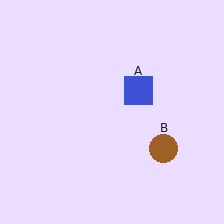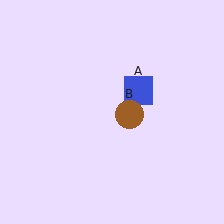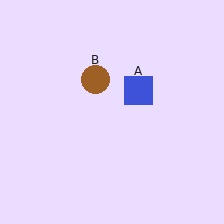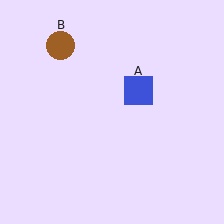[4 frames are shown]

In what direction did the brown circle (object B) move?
The brown circle (object B) moved up and to the left.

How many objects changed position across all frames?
1 object changed position: brown circle (object B).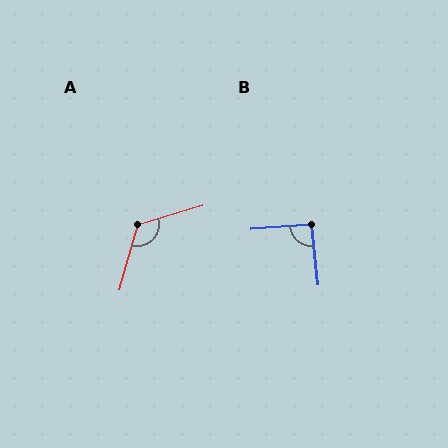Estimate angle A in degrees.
Approximately 122 degrees.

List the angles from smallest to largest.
B (92°), A (122°).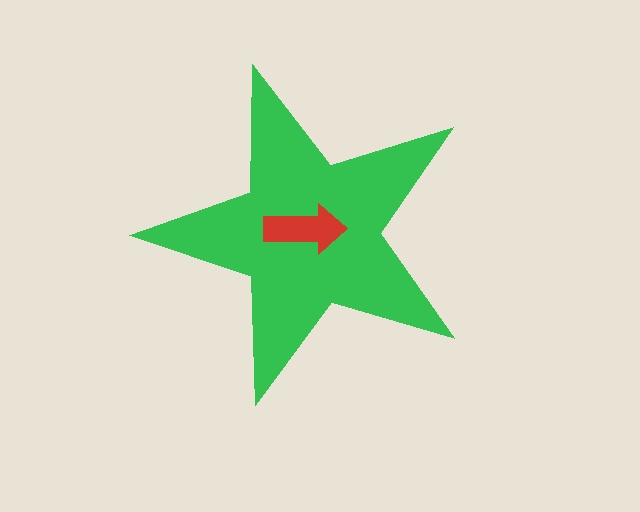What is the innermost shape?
The red arrow.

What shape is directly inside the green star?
The red arrow.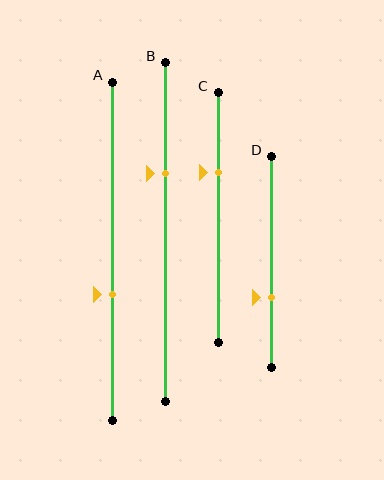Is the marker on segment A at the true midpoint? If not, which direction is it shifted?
No, the marker on segment A is shifted downward by about 13% of the segment length.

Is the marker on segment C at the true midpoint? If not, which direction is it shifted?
No, the marker on segment C is shifted upward by about 18% of the segment length.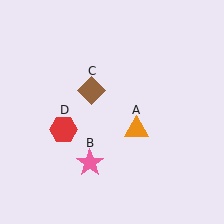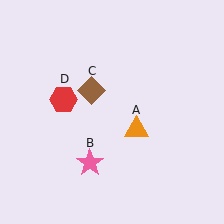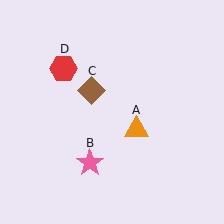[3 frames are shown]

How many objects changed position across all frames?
1 object changed position: red hexagon (object D).